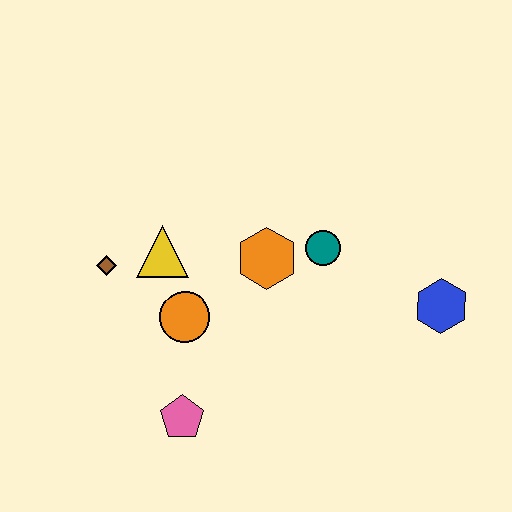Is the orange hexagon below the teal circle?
Yes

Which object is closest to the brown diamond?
The yellow triangle is closest to the brown diamond.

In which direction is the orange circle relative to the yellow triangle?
The orange circle is below the yellow triangle.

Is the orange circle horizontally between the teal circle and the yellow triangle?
Yes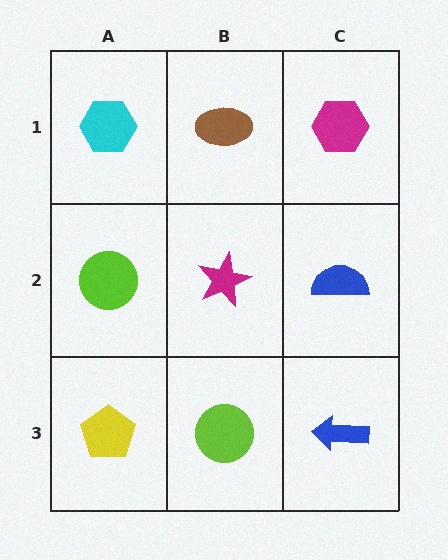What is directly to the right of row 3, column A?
A lime circle.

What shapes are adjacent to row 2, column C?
A magenta hexagon (row 1, column C), a blue arrow (row 3, column C), a magenta star (row 2, column B).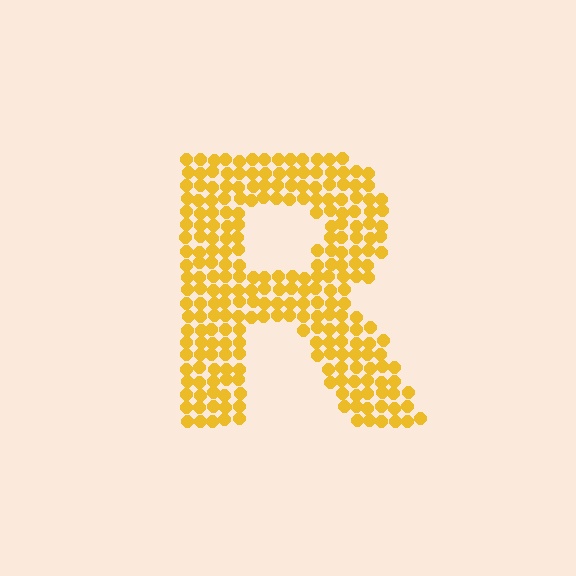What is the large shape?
The large shape is the letter R.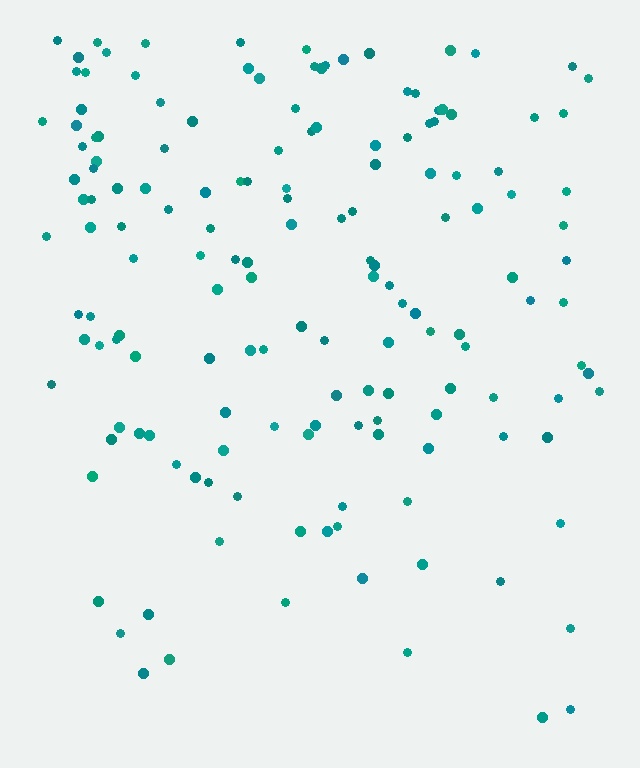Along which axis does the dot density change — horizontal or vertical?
Vertical.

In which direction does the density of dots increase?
From bottom to top, with the top side densest.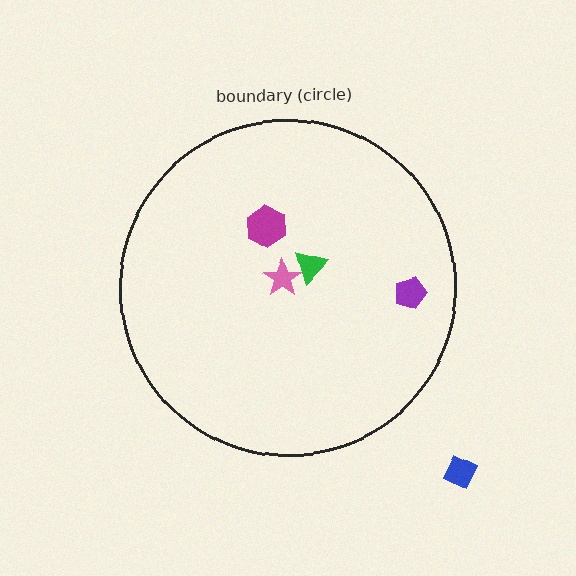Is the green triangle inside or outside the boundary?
Inside.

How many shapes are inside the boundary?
4 inside, 1 outside.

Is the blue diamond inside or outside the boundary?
Outside.